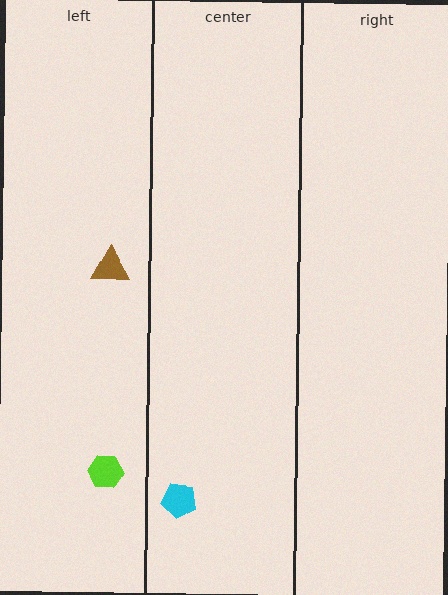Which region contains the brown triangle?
The left region.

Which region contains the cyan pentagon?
The center region.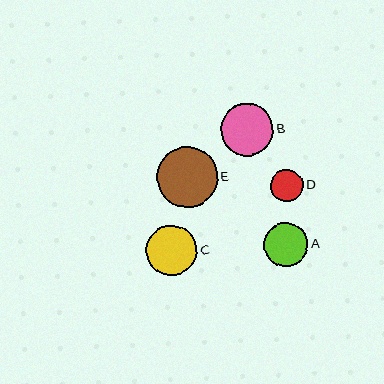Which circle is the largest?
Circle E is the largest with a size of approximately 61 pixels.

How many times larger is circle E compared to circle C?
Circle E is approximately 1.2 times the size of circle C.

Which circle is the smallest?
Circle D is the smallest with a size of approximately 33 pixels.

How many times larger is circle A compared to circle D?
Circle A is approximately 1.3 times the size of circle D.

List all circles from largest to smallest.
From largest to smallest: E, B, C, A, D.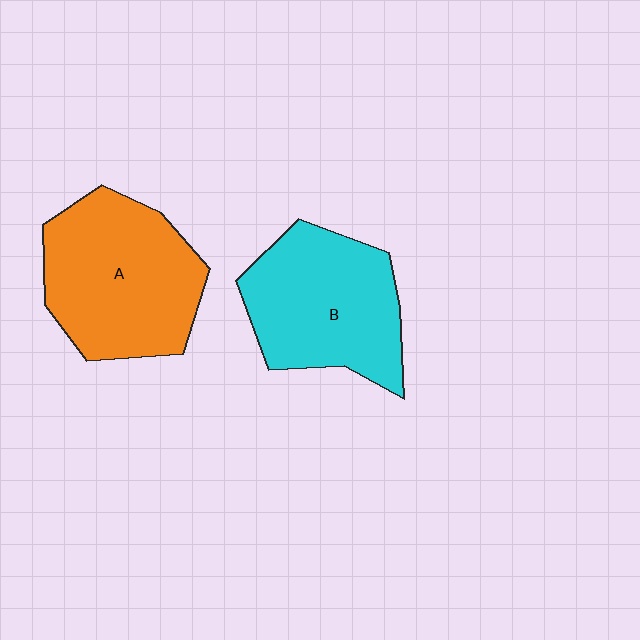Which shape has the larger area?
Shape A (orange).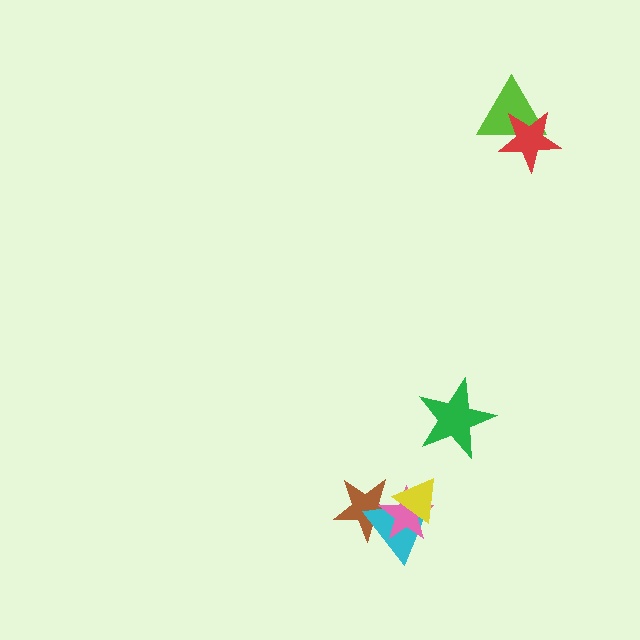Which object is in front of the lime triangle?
The red star is in front of the lime triangle.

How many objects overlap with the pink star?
3 objects overlap with the pink star.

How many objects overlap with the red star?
1 object overlaps with the red star.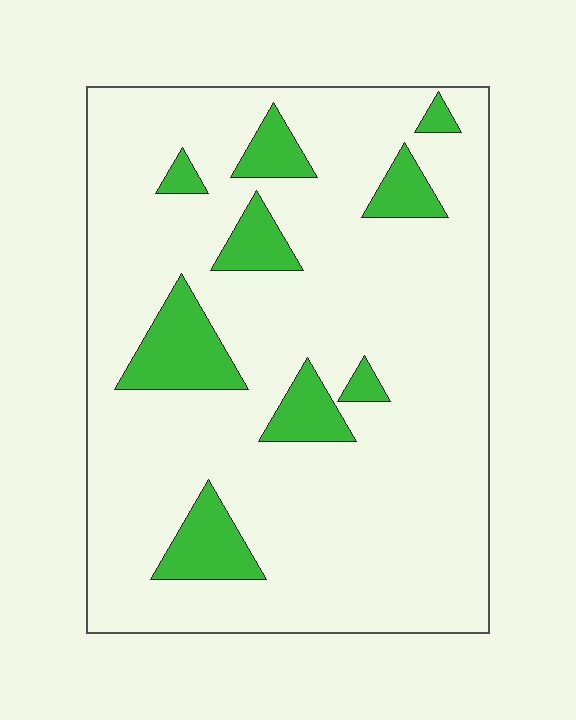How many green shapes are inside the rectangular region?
9.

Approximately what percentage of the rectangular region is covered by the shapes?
Approximately 15%.